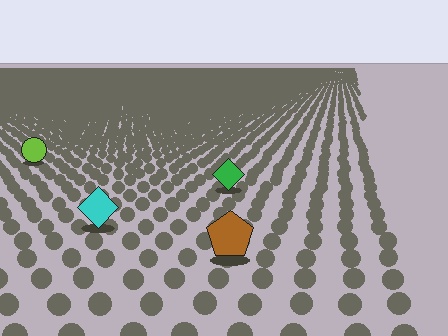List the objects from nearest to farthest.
From nearest to farthest: the brown pentagon, the cyan diamond, the green diamond, the lime circle.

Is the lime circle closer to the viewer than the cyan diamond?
No. The cyan diamond is closer — you can tell from the texture gradient: the ground texture is coarser near it.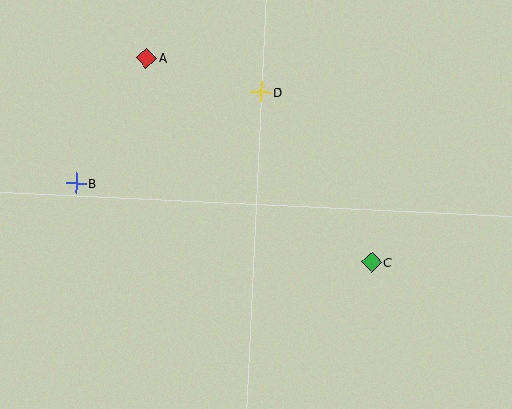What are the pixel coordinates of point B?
Point B is at (76, 183).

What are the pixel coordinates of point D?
Point D is at (261, 92).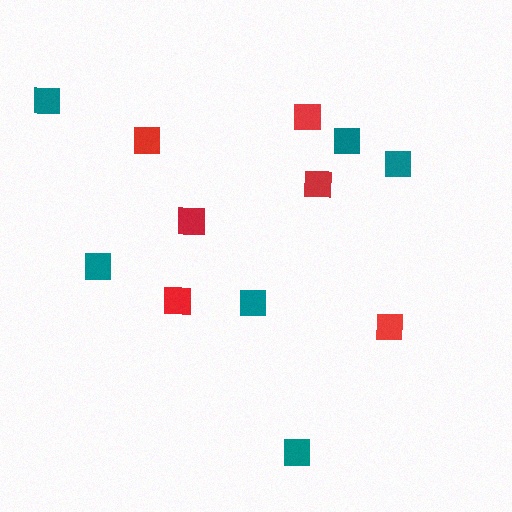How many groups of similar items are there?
There are 2 groups: one group of teal squares (6) and one group of red squares (6).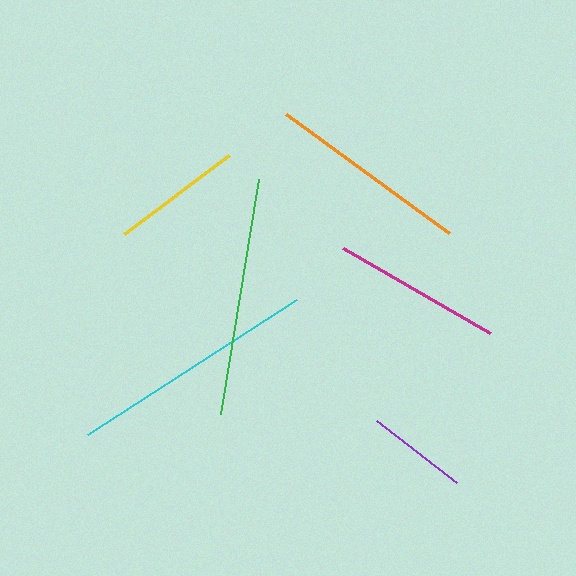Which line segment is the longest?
The cyan line is the longest at approximately 249 pixels.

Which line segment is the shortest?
The purple line is the shortest at approximately 102 pixels.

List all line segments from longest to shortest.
From longest to shortest: cyan, green, orange, magenta, yellow, purple.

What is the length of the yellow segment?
The yellow segment is approximately 132 pixels long.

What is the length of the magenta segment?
The magenta segment is approximately 170 pixels long.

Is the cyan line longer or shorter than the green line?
The cyan line is longer than the green line.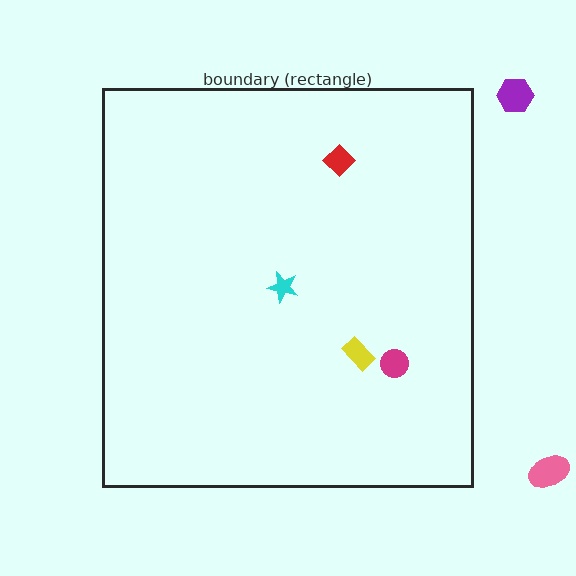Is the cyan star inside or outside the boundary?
Inside.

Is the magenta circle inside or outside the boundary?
Inside.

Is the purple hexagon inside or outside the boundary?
Outside.